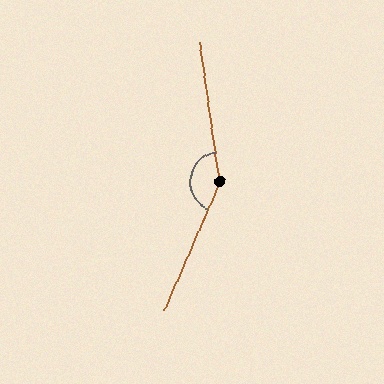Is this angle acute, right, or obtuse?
It is obtuse.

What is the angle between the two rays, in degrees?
Approximately 148 degrees.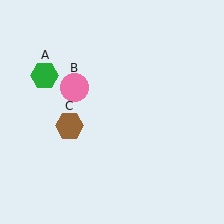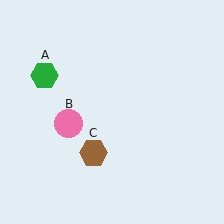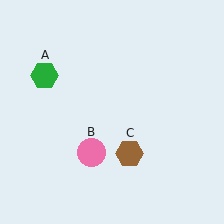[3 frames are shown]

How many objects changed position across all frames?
2 objects changed position: pink circle (object B), brown hexagon (object C).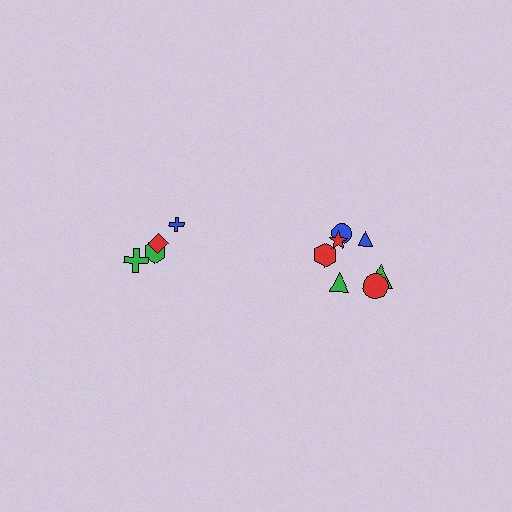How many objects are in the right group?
There are 7 objects.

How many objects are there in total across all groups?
There are 11 objects.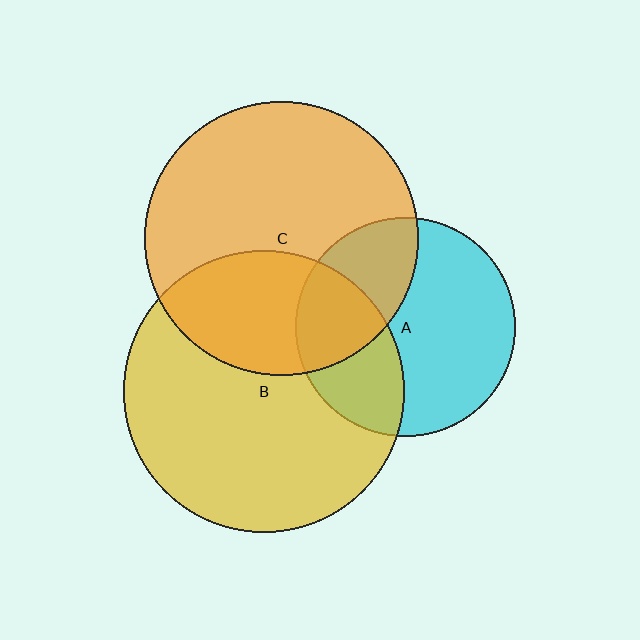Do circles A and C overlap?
Yes.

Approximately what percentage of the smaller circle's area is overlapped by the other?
Approximately 35%.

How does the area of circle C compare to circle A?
Approximately 1.6 times.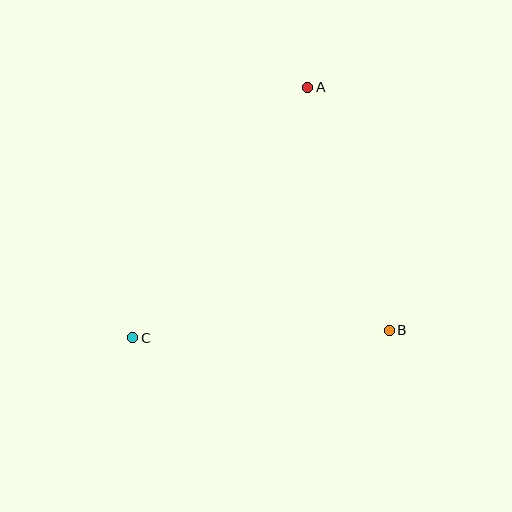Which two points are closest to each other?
Points A and B are closest to each other.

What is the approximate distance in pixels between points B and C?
The distance between B and C is approximately 257 pixels.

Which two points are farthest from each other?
Points A and C are farthest from each other.